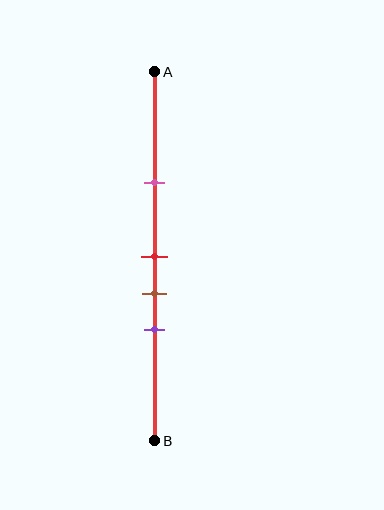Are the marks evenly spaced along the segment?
No, the marks are not evenly spaced.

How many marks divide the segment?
There are 4 marks dividing the segment.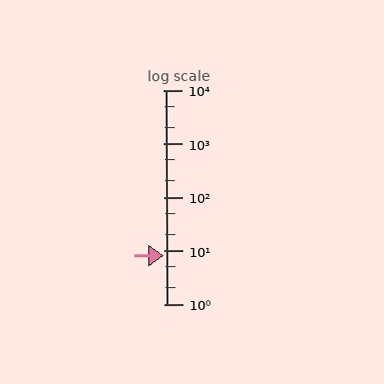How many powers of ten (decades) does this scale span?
The scale spans 4 decades, from 1 to 10000.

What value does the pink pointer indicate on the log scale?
The pointer indicates approximately 8.1.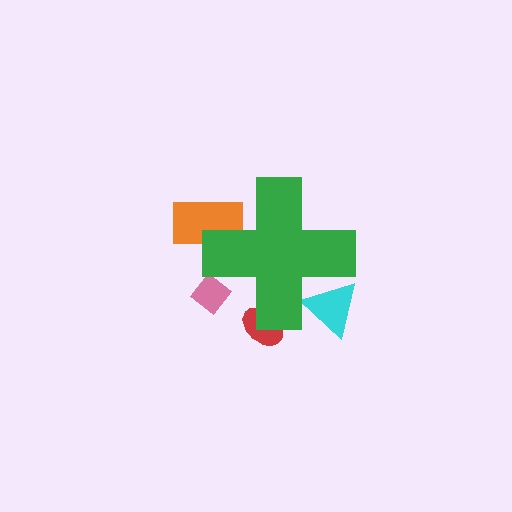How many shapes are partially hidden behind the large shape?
4 shapes are partially hidden.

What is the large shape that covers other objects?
A green cross.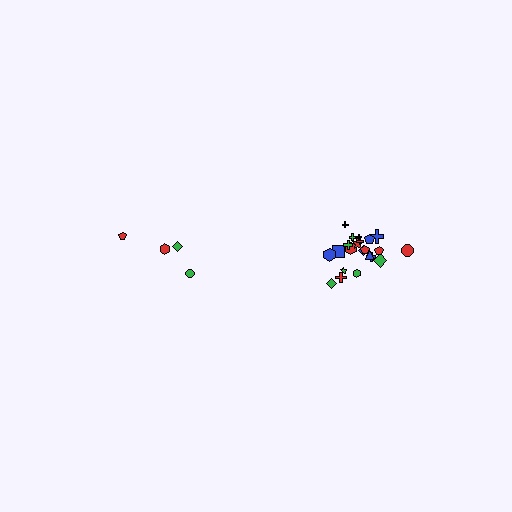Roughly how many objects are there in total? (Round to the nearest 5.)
Roughly 25 objects in total.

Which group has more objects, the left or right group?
The right group.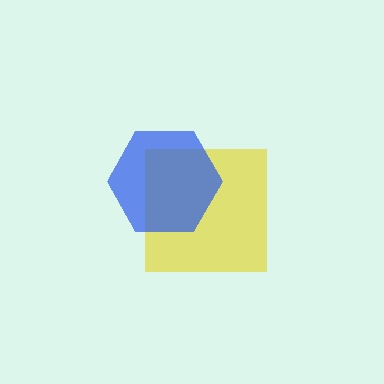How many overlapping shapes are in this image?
There are 2 overlapping shapes in the image.